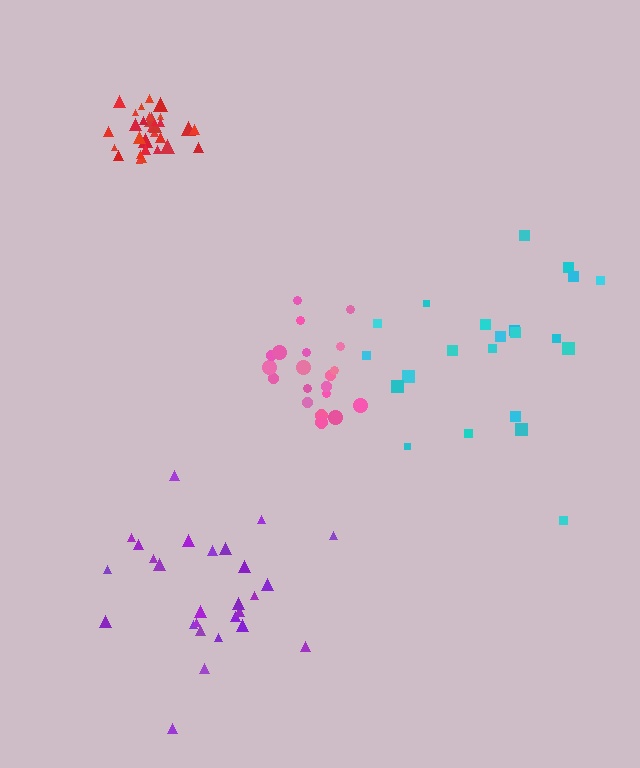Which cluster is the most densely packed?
Red.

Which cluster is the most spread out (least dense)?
Cyan.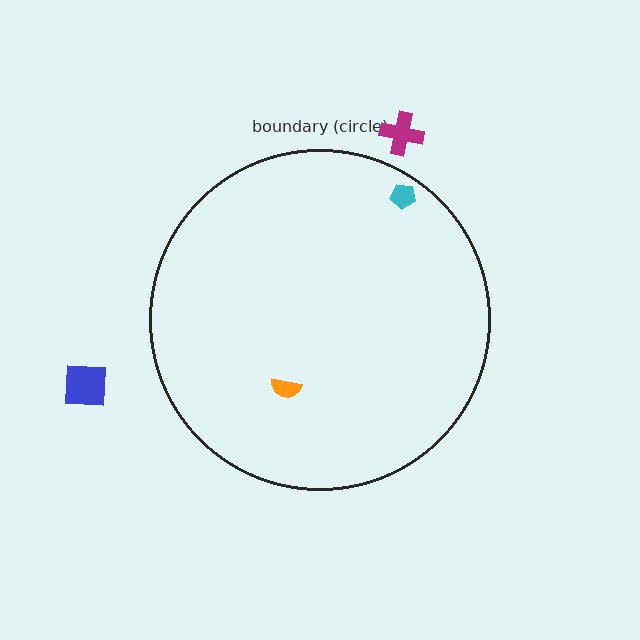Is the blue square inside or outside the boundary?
Outside.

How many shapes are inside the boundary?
2 inside, 2 outside.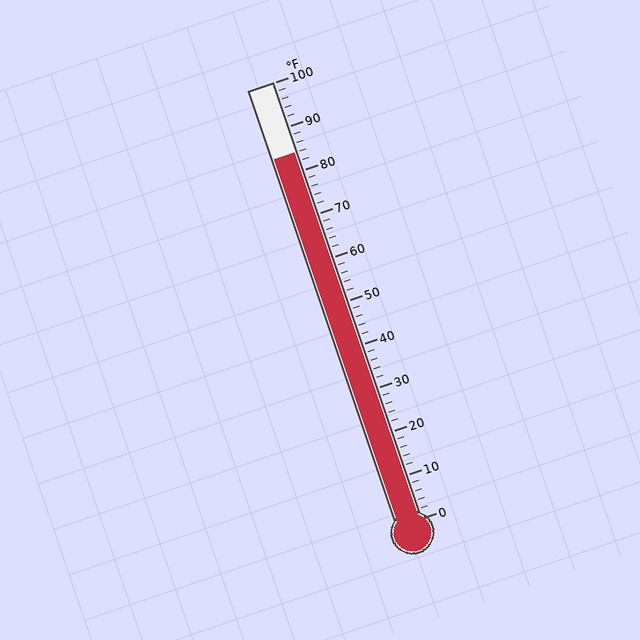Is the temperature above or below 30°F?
The temperature is above 30°F.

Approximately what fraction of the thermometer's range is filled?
The thermometer is filled to approximately 85% of its range.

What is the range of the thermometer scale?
The thermometer scale ranges from 0°F to 100°F.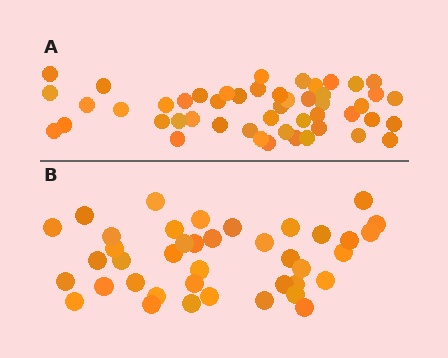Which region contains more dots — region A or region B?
Region A (the top region) has more dots.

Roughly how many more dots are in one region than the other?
Region A has roughly 8 or so more dots than region B.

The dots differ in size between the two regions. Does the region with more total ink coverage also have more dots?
No. Region B has more total ink coverage because its dots are larger, but region A actually contains more individual dots. Total area can be misleading — the number of items is what matters here.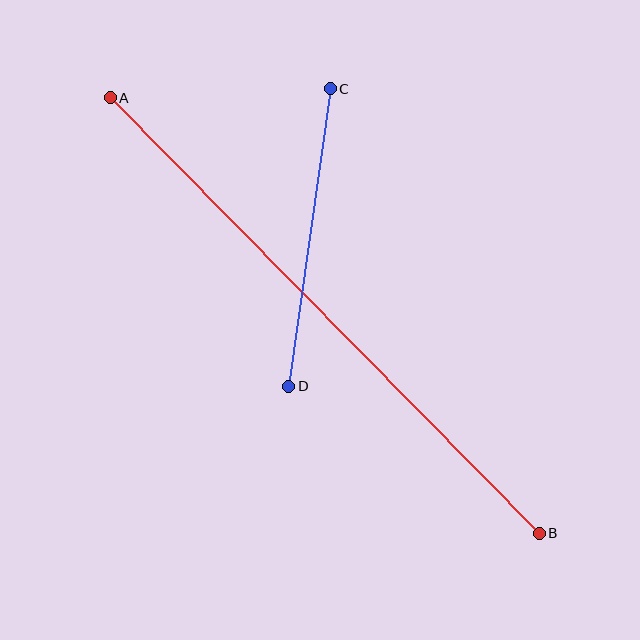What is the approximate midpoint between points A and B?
The midpoint is at approximately (325, 315) pixels.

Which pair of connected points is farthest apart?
Points A and B are farthest apart.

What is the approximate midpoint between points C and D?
The midpoint is at approximately (310, 237) pixels.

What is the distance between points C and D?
The distance is approximately 301 pixels.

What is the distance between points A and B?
The distance is approximately 611 pixels.